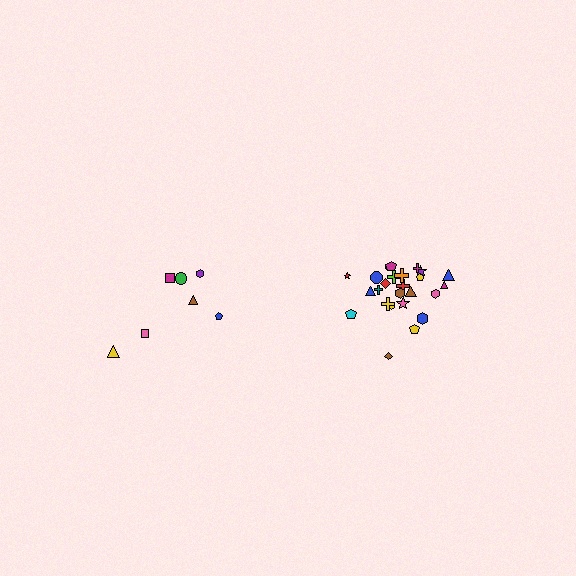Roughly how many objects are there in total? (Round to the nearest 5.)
Roughly 30 objects in total.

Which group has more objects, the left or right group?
The right group.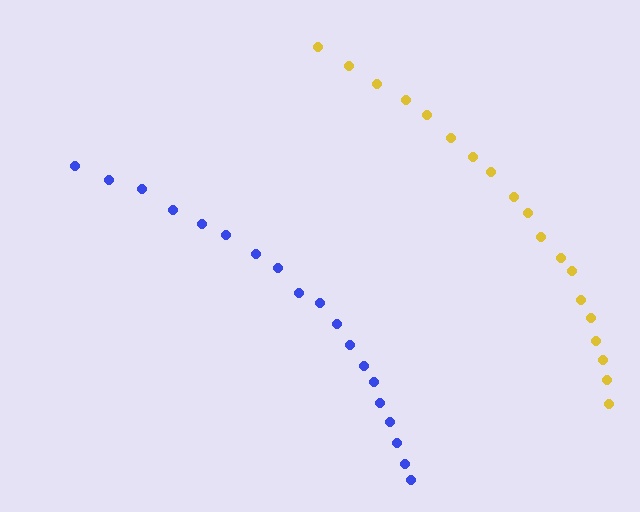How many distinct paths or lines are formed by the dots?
There are 2 distinct paths.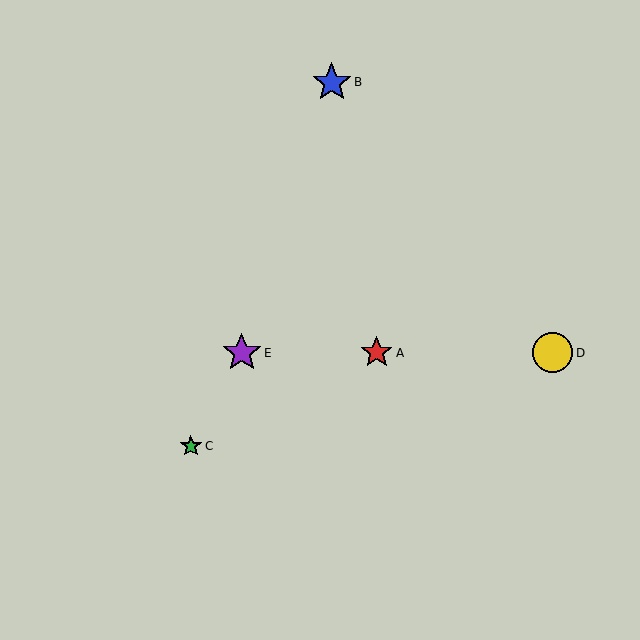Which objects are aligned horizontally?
Objects A, D, E are aligned horizontally.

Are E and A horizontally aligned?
Yes, both are at y≈353.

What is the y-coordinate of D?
Object D is at y≈353.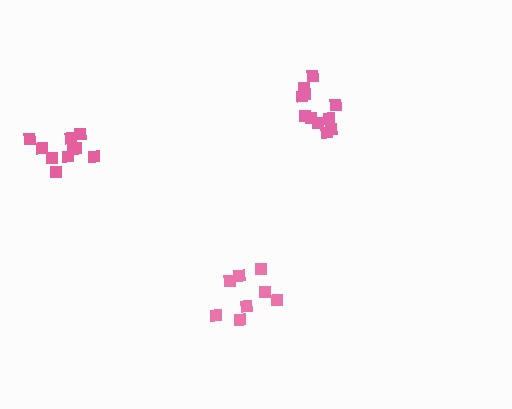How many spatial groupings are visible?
There are 3 spatial groupings.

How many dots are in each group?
Group 1: 8 dots, Group 2: 11 dots, Group 3: 10 dots (29 total).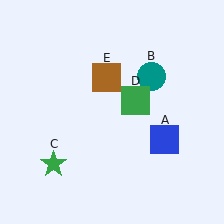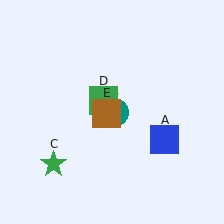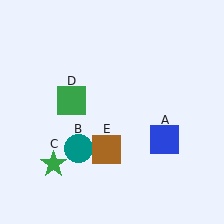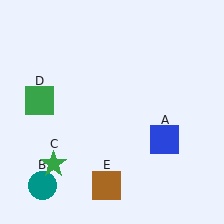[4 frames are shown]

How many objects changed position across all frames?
3 objects changed position: teal circle (object B), green square (object D), brown square (object E).